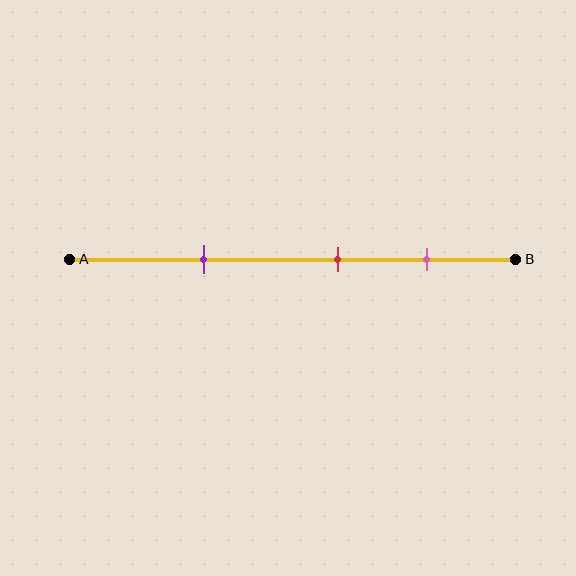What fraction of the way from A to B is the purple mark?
The purple mark is approximately 30% (0.3) of the way from A to B.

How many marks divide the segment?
There are 3 marks dividing the segment.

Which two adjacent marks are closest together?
The red and pink marks are the closest adjacent pair.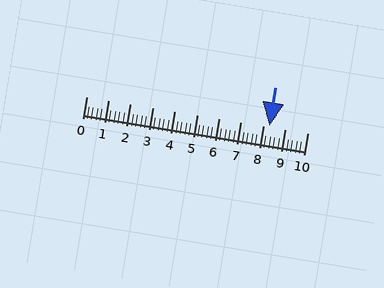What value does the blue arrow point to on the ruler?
The blue arrow points to approximately 8.3.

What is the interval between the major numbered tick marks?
The major tick marks are spaced 1 units apart.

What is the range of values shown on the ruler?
The ruler shows values from 0 to 10.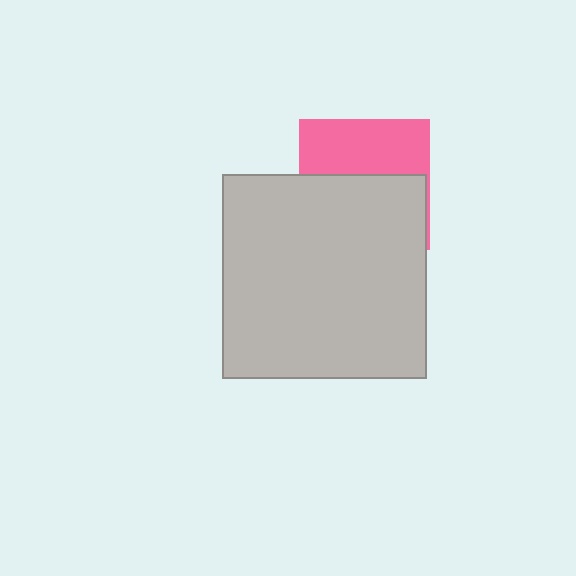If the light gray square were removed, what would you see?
You would see the complete pink square.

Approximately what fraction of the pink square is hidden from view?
Roughly 58% of the pink square is hidden behind the light gray square.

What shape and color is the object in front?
The object in front is a light gray square.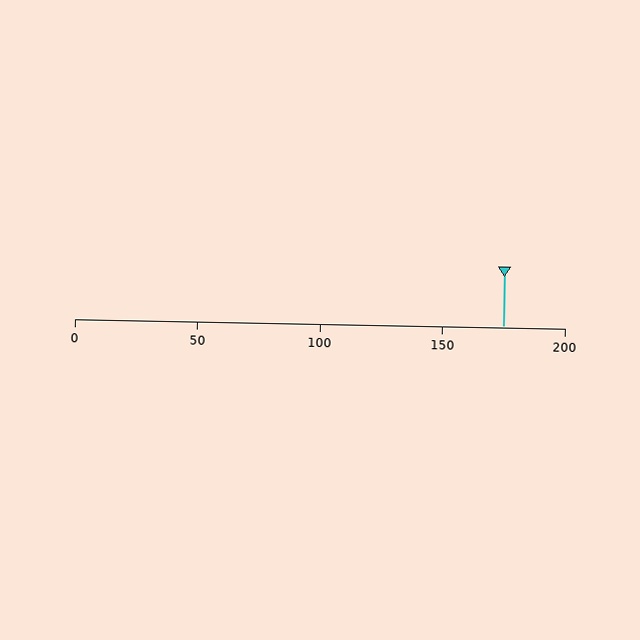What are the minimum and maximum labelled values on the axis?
The axis runs from 0 to 200.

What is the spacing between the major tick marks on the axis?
The major ticks are spaced 50 apart.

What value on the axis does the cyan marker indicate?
The marker indicates approximately 175.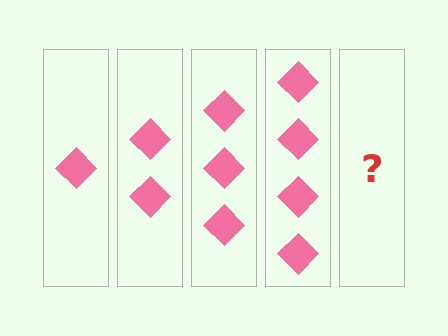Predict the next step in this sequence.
The next step is 5 diamonds.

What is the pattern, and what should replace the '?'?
The pattern is that each step adds one more diamond. The '?' should be 5 diamonds.